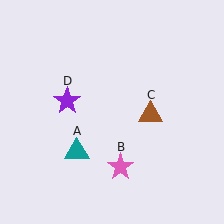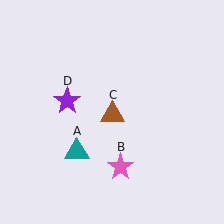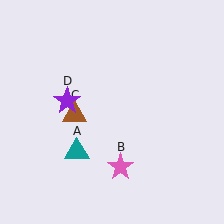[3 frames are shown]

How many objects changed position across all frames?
1 object changed position: brown triangle (object C).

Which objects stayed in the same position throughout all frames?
Teal triangle (object A) and pink star (object B) and purple star (object D) remained stationary.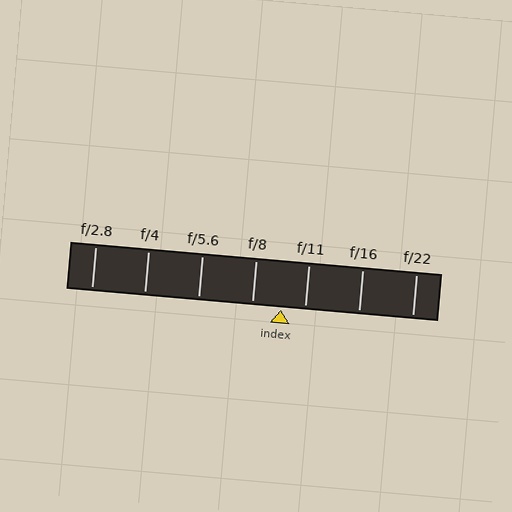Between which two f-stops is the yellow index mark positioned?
The index mark is between f/8 and f/11.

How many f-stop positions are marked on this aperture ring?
There are 7 f-stop positions marked.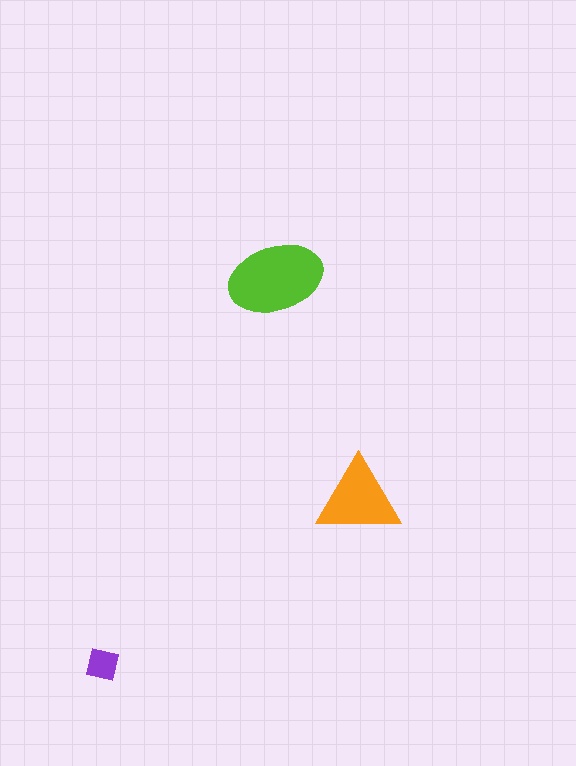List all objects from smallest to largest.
The purple square, the orange triangle, the lime ellipse.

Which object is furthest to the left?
The purple square is leftmost.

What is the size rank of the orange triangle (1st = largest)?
2nd.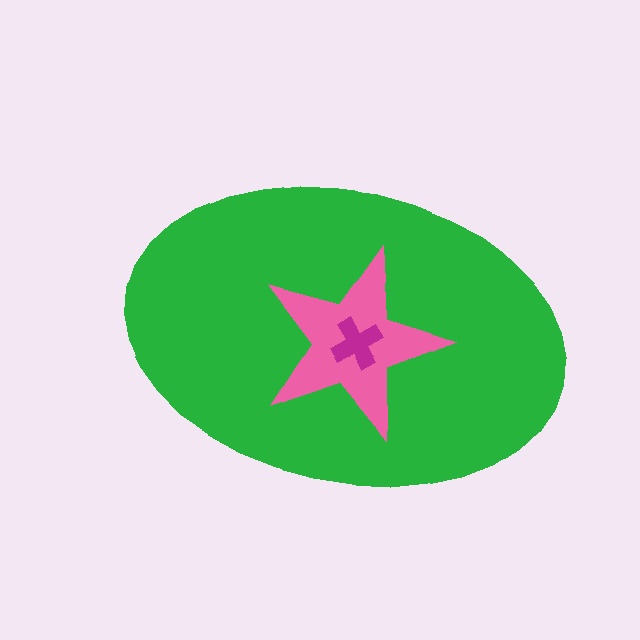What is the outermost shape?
The green ellipse.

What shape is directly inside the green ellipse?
The pink star.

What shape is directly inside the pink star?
The magenta cross.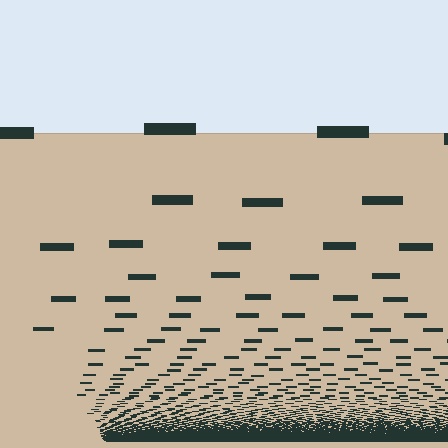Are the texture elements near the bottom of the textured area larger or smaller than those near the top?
Smaller. The gradient is inverted — elements near the bottom are smaller and denser.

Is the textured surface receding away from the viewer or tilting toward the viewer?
The surface appears to tilt toward the viewer. Texture elements get larger and sparser toward the top.